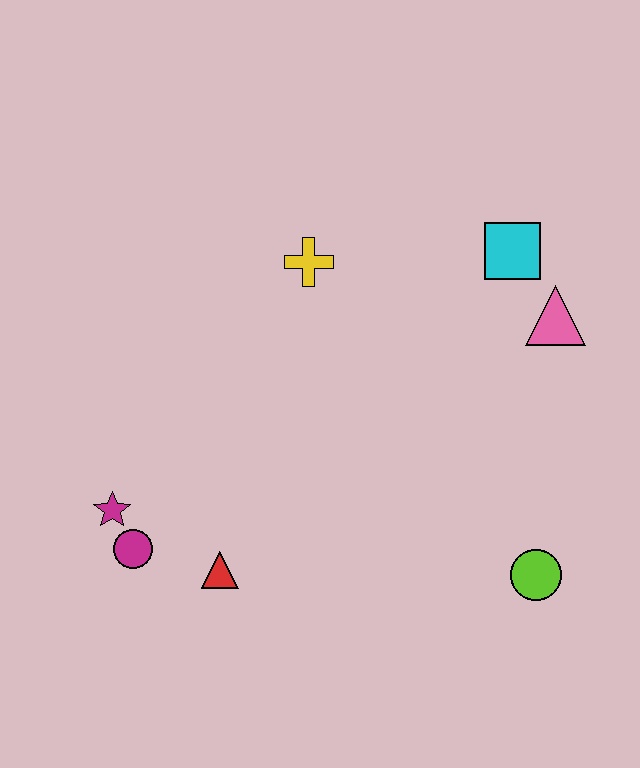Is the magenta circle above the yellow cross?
No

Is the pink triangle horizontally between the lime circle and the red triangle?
No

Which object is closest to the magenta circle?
The magenta star is closest to the magenta circle.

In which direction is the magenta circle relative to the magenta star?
The magenta circle is below the magenta star.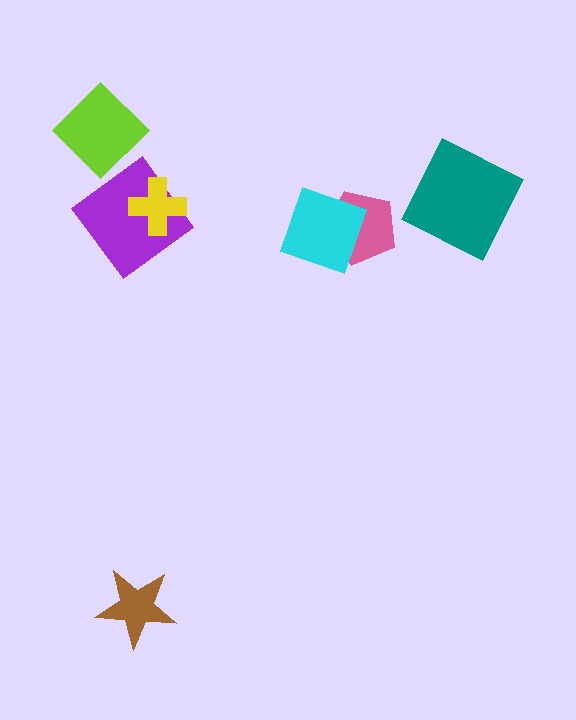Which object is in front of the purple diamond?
The yellow cross is in front of the purple diamond.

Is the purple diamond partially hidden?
Yes, it is partially covered by another shape.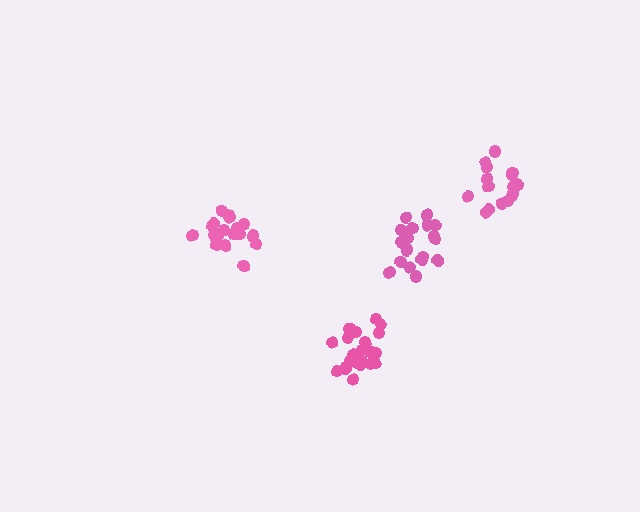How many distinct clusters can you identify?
There are 4 distinct clusters.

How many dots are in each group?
Group 1: 20 dots, Group 2: 21 dots, Group 3: 16 dots, Group 4: 19 dots (76 total).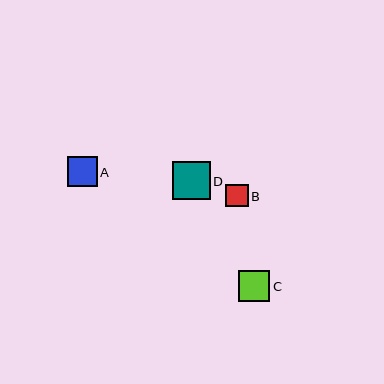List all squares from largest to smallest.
From largest to smallest: D, C, A, B.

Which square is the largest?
Square D is the largest with a size of approximately 38 pixels.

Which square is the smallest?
Square B is the smallest with a size of approximately 22 pixels.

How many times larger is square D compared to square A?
Square D is approximately 1.3 times the size of square A.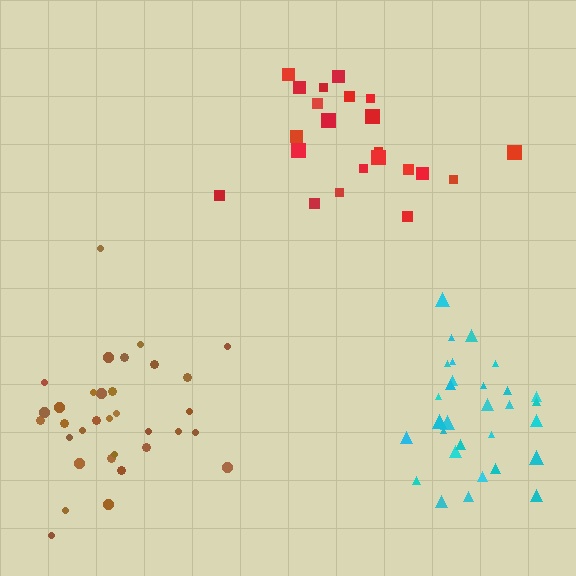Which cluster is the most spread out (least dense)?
Red.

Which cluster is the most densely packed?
Brown.